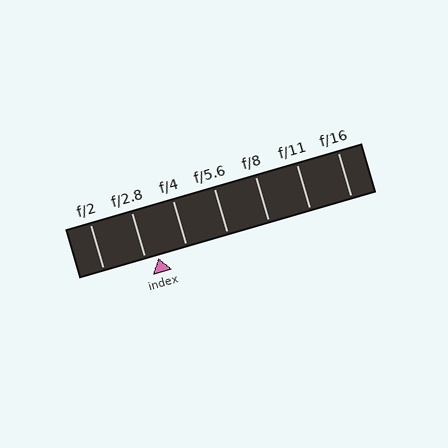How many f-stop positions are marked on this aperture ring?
There are 7 f-stop positions marked.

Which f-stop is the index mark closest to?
The index mark is closest to f/2.8.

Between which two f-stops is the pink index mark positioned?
The index mark is between f/2.8 and f/4.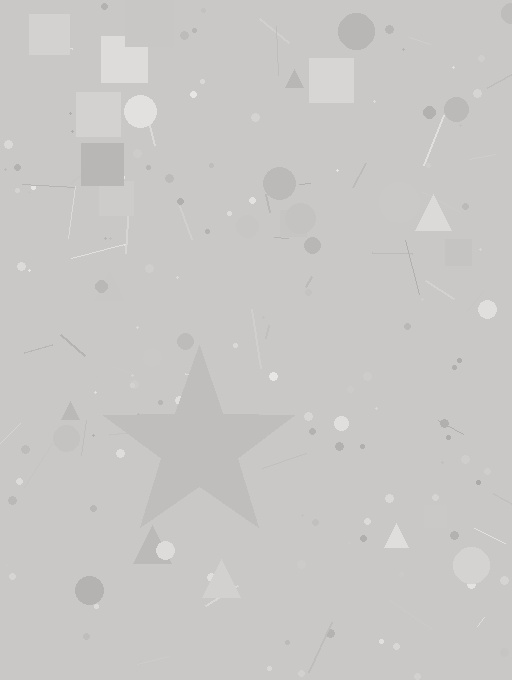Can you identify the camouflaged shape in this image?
The camouflaged shape is a star.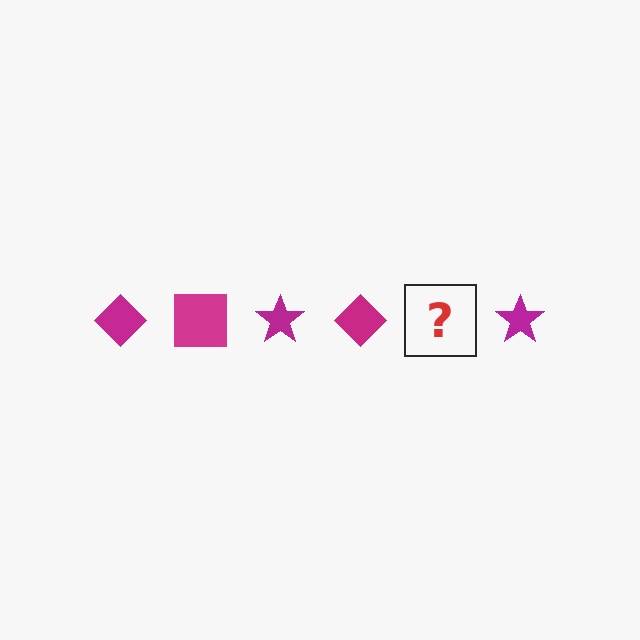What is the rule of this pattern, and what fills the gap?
The rule is that the pattern cycles through diamond, square, star shapes in magenta. The gap should be filled with a magenta square.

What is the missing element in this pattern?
The missing element is a magenta square.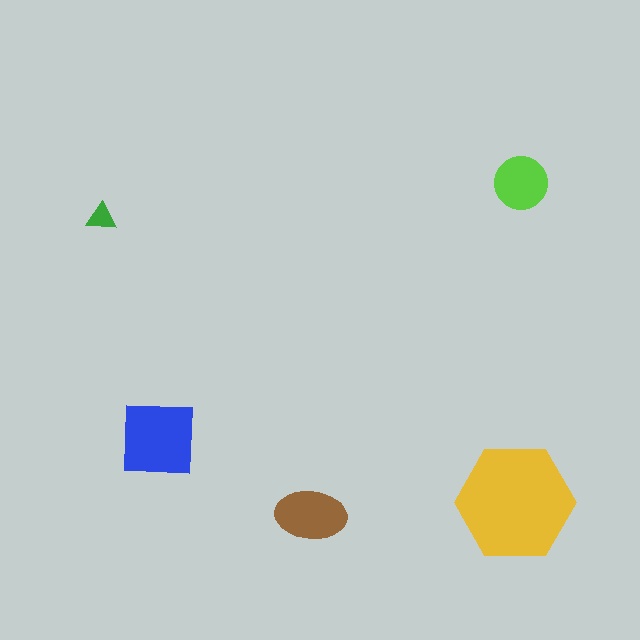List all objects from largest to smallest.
The yellow hexagon, the blue square, the brown ellipse, the lime circle, the green triangle.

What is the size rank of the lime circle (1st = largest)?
4th.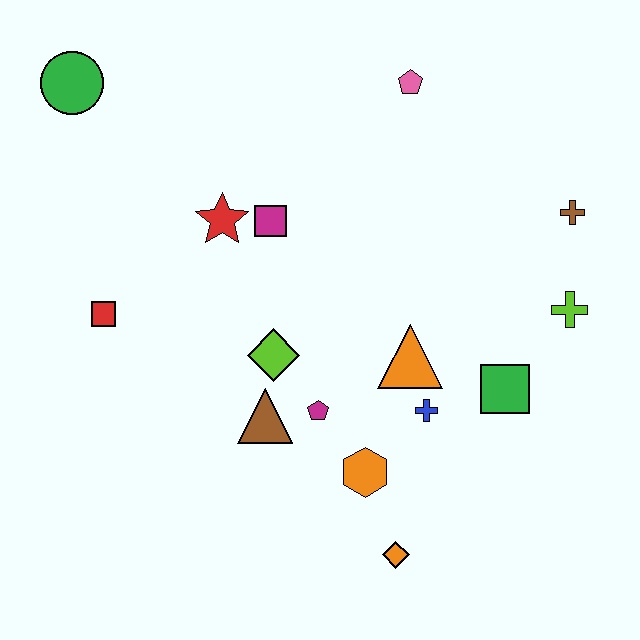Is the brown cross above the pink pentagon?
No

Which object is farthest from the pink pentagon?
The orange diamond is farthest from the pink pentagon.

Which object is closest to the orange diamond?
The orange hexagon is closest to the orange diamond.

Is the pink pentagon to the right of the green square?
No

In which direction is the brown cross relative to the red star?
The brown cross is to the right of the red star.